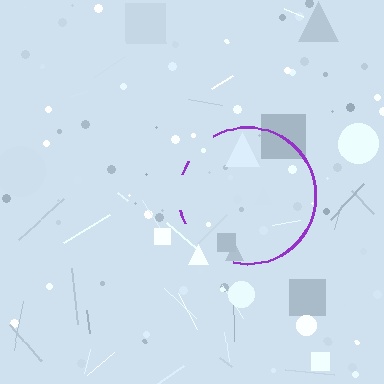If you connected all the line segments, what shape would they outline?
They would outline a circle.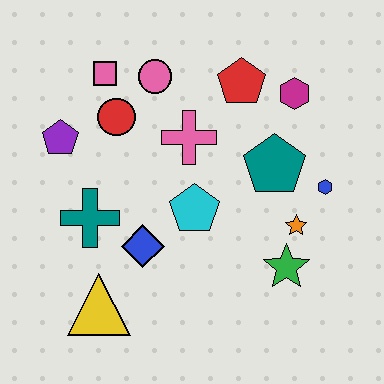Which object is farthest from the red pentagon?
The yellow triangle is farthest from the red pentagon.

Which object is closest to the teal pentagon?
The blue hexagon is closest to the teal pentagon.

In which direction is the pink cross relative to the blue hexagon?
The pink cross is to the left of the blue hexagon.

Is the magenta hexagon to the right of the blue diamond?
Yes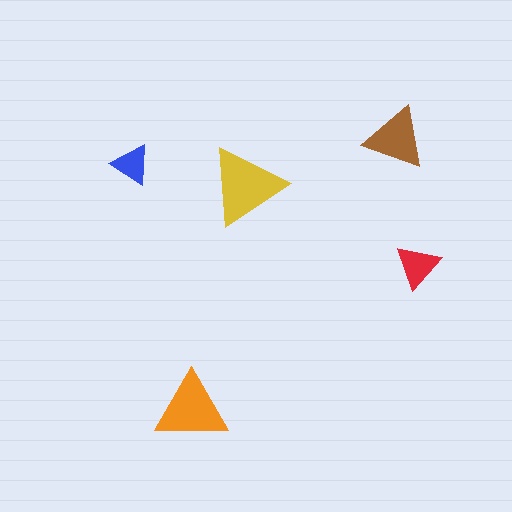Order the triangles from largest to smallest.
the yellow one, the orange one, the brown one, the red one, the blue one.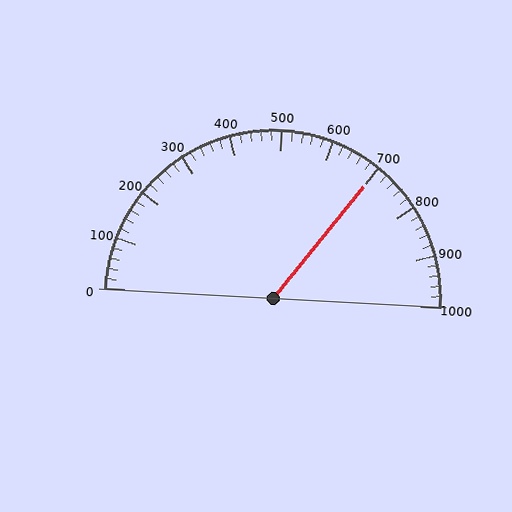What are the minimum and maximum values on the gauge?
The gauge ranges from 0 to 1000.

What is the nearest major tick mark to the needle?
The nearest major tick mark is 700.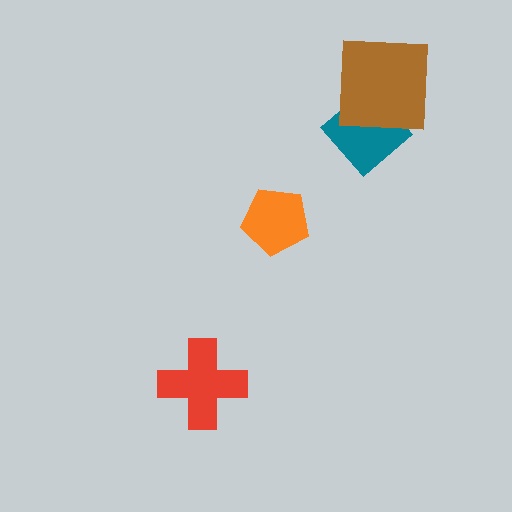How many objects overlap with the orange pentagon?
0 objects overlap with the orange pentagon.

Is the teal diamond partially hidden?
Yes, it is partially covered by another shape.